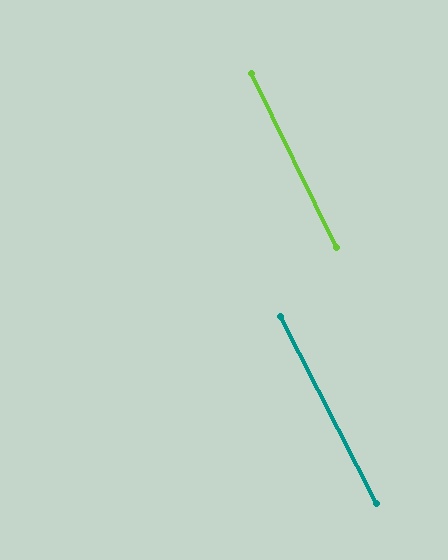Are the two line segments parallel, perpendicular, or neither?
Parallel — their directions differ by only 1.1°.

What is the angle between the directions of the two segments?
Approximately 1 degree.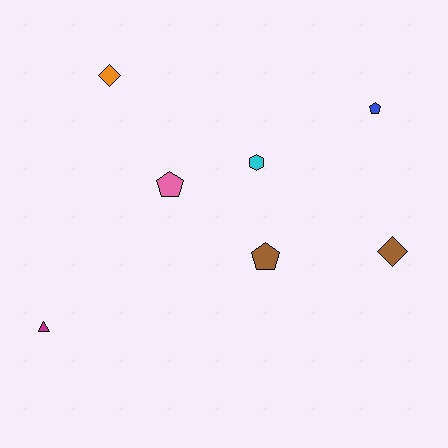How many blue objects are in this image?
There is 1 blue object.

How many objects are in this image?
There are 7 objects.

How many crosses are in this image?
There are no crosses.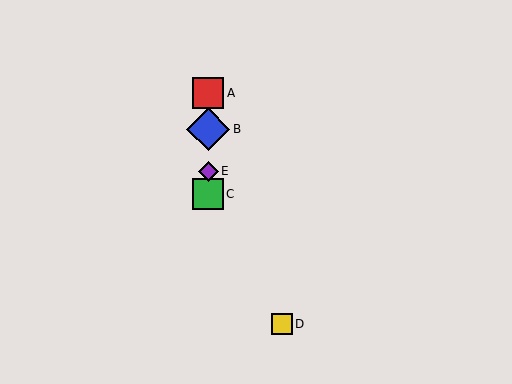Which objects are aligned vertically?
Objects A, B, C, E are aligned vertically.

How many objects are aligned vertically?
4 objects (A, B, C, E) are aligned vertically.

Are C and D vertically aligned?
No, C is at x≈208 and D is at x≈282.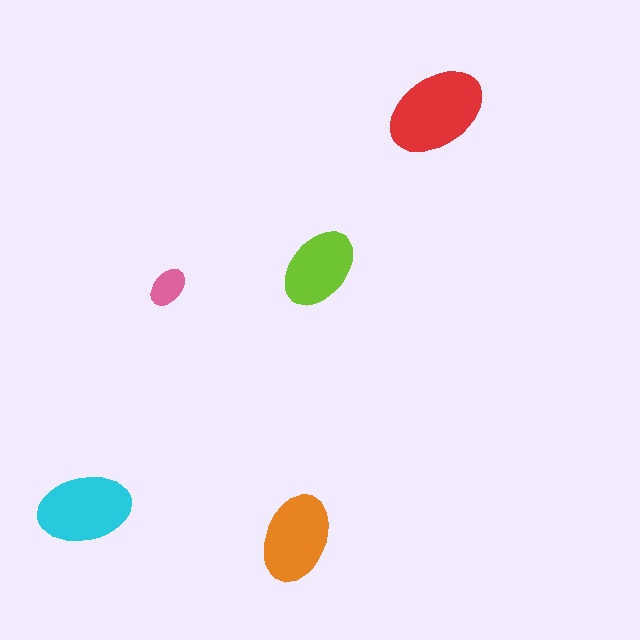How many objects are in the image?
There are 5 objects in the image.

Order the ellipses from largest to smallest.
the red one, the cyan one, the orange one, the lime one, the pink one.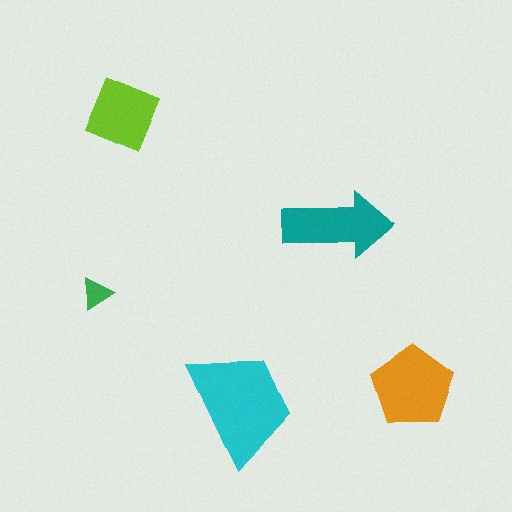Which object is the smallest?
The green triangle.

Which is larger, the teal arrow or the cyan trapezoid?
The cyan trapezoid.